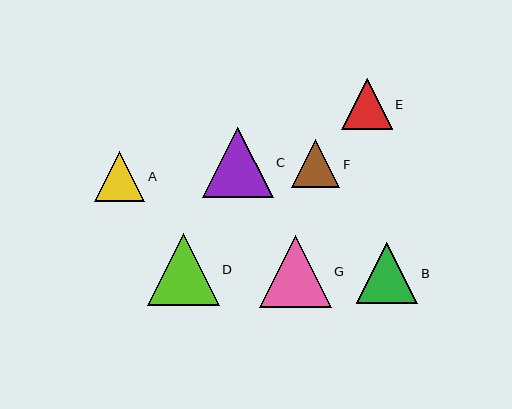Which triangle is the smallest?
Triangle F is the smallest with a size of approximately 48 pixels.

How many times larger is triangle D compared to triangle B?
Triangle D is approximately 1.2 times the size of triangle B.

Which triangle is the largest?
Triangle G is the largest with a size of approximately 72 pixels.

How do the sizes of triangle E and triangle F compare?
Triangle E and triangle F are approximately the same size.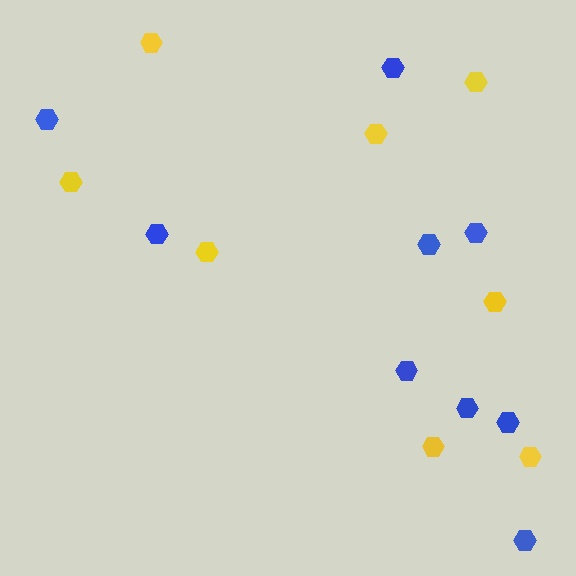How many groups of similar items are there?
There are 2 groups: one group of blue hexagons (9) and one group of yellow hexagons (8).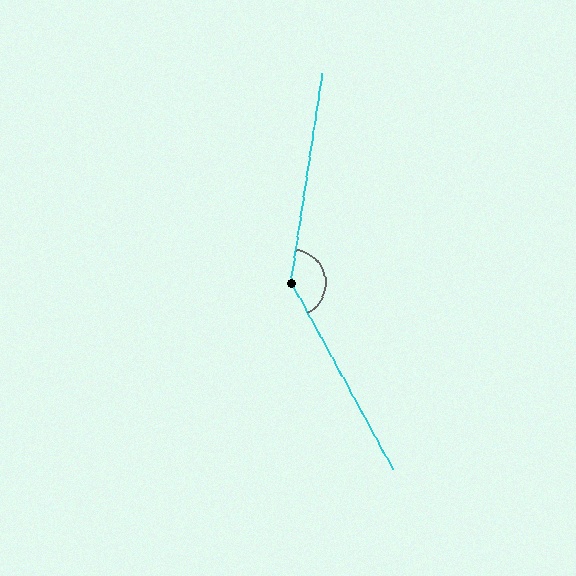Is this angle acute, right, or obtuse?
It is obtuse.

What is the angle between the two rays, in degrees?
Approximately 143 degrees.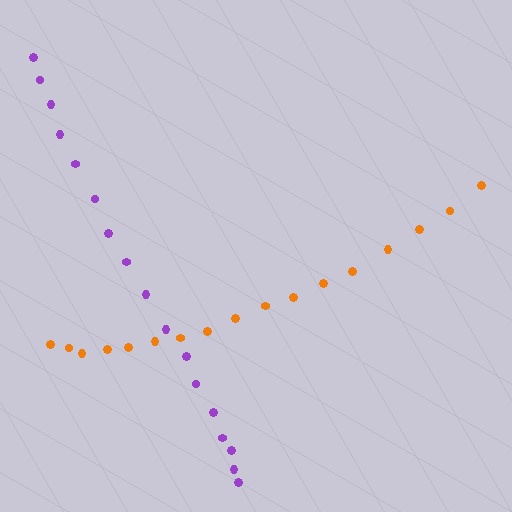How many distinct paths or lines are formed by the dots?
There are 2 distinct paths.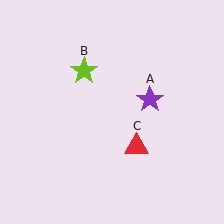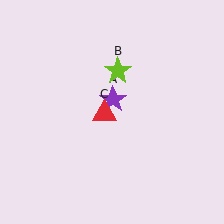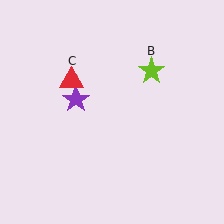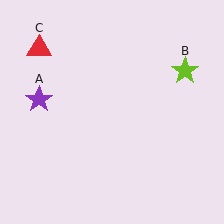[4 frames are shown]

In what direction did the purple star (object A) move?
The purple star (object A) moved left.